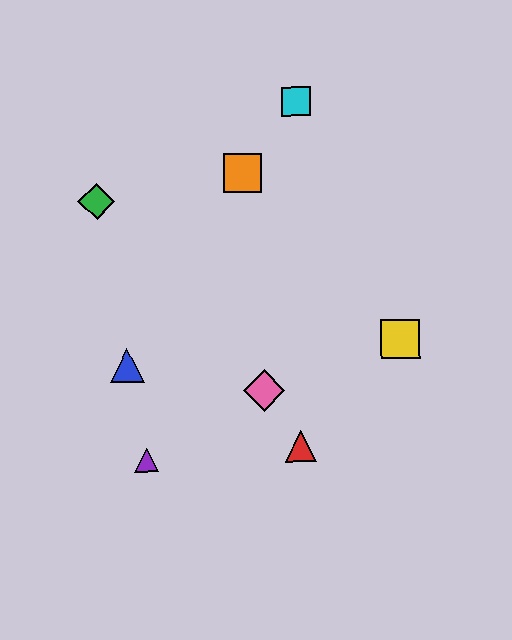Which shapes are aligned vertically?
The red triangle, the cyan square are aligned vertically.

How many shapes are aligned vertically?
2 shapes (the red triangle, the cyan square) are aligned vertically.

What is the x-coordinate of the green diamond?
The green diamond is at x≈97.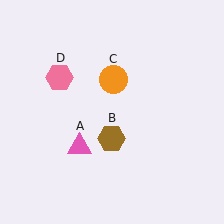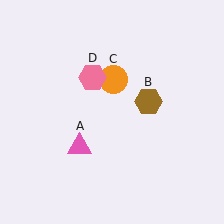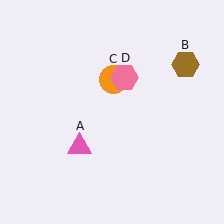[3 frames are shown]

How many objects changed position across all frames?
2 objects changed position: brown hexagon (object B), pink hexagon (object D).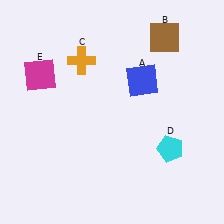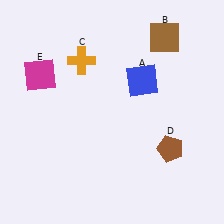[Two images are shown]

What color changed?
The pentagon (D) changed from cyan in Image 1 to brown in Image 2.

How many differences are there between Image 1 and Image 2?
There is 1 difference between the two images.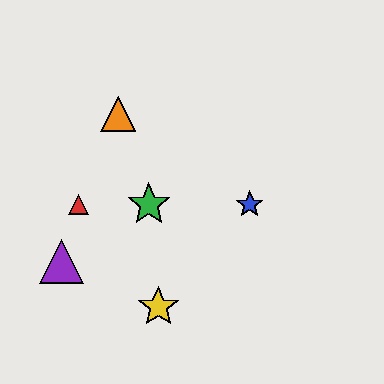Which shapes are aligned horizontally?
The red triangle, the blue star, the green star are aligned horizontally.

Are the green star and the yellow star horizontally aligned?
No, the green star is at y≈205 and the yellow star is at y≈307.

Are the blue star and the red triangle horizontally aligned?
Yes, both are at y≈205.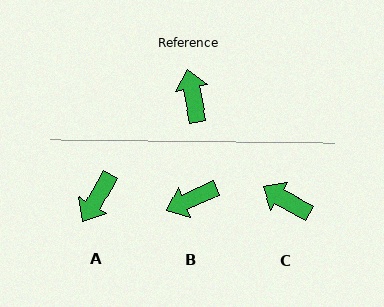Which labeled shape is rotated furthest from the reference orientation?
A, about 138 degrees away.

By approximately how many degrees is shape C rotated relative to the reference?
Approximately 48 degrees counter-clockwise.